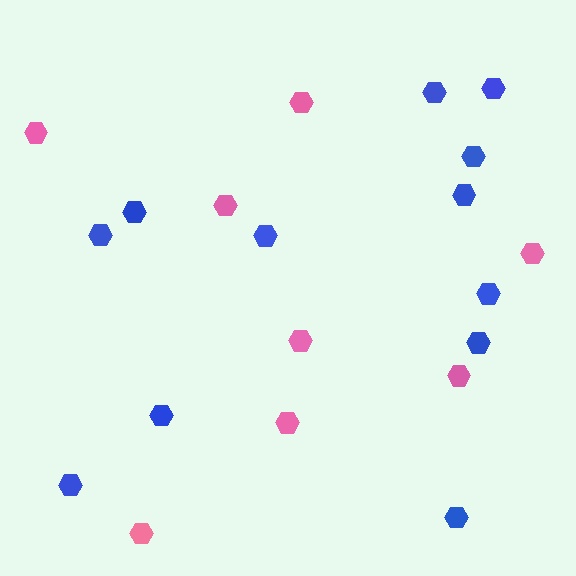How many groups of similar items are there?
There are 2 groups: one group of blue hexagons (12) and one group of pink hexagons (8).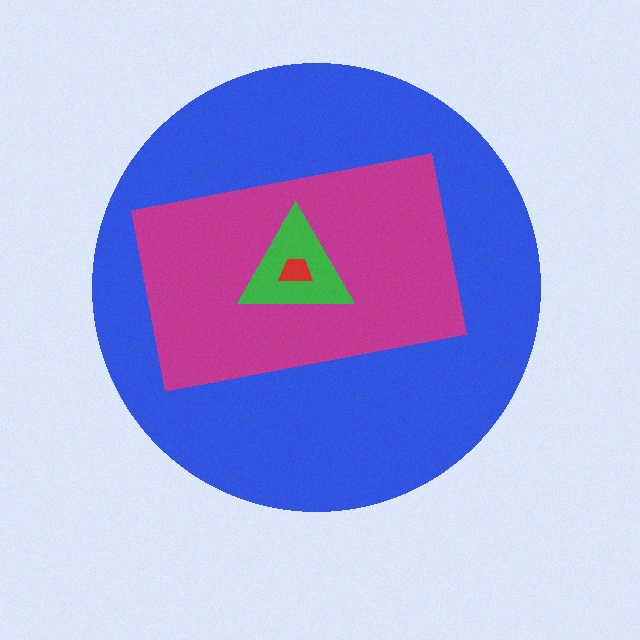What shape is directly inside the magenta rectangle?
The green triangle.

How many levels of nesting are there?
4.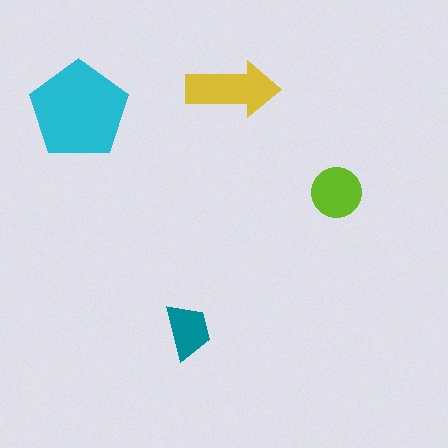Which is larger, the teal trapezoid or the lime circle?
The lime circle.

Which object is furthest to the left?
The cyan pentagon is leftmost.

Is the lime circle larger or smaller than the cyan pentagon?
Smaller.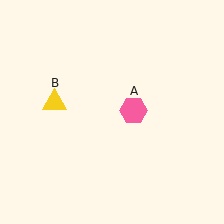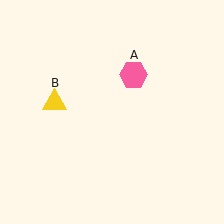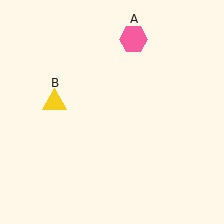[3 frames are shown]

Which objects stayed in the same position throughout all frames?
Yellow triangle (object B) remained stationary.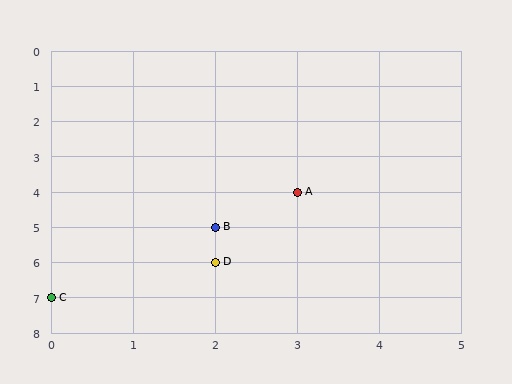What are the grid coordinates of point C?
Point C is at grid coordinates (0, 7).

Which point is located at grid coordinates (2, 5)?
Point B is at (2, 5).